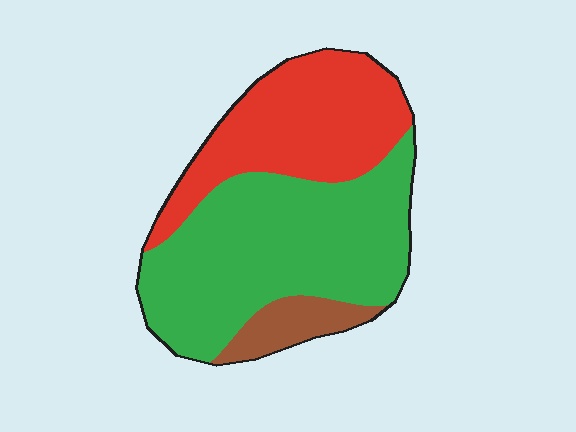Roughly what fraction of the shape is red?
Red covers about 35% of the shape.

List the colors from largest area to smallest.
From largest to smallest: green, red, brown.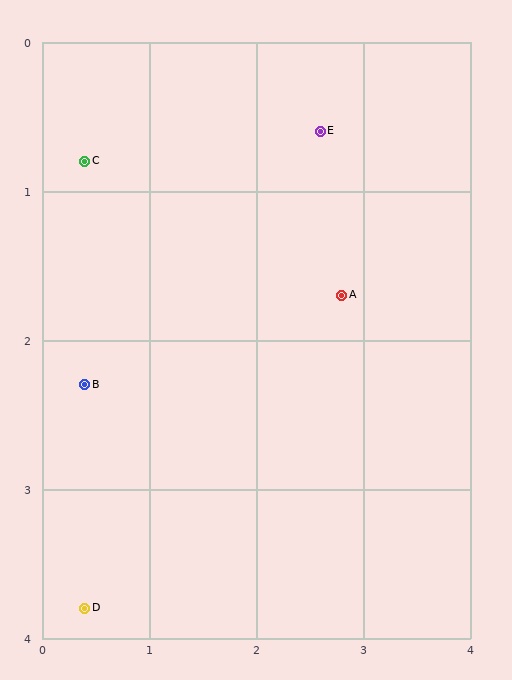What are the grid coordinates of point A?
Point A is at approximately (2.8, 1.7).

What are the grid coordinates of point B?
Point B is at approximately (0.4, 2.3).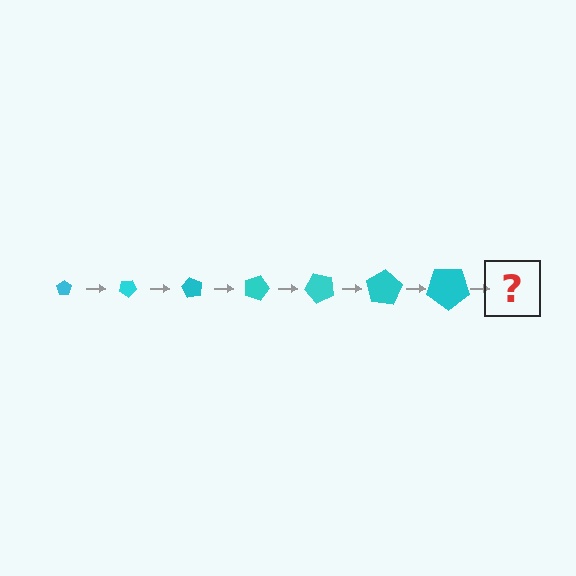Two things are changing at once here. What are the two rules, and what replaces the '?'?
The two rules are that the pentagon grows larger each step and it rotates 30 degrees each step. The '?' should be a pentagon, larger than the previous one and rotated 210 degrees from the start.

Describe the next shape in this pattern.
It should be a pentagon, larger than the previous one and rotated 210 degrees from the start.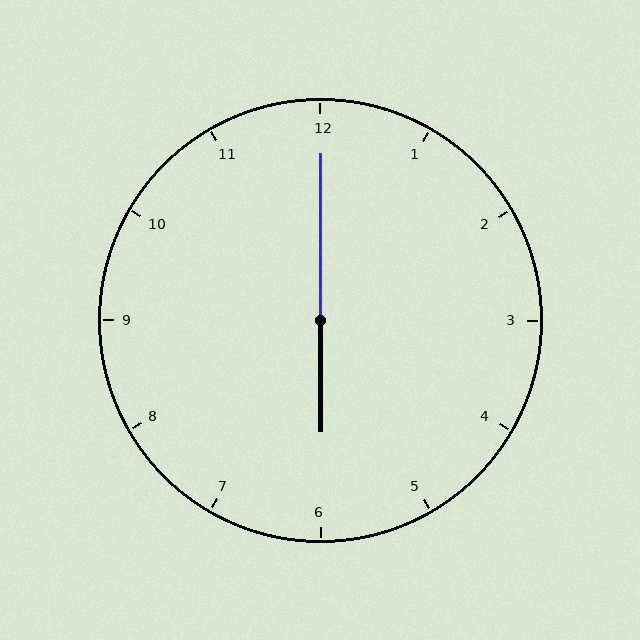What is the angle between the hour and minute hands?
Approximately 180 degrees.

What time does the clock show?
6:00.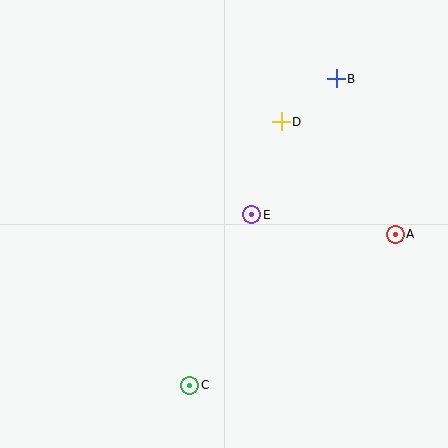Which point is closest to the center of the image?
Point E at (252, 215) is closest to the center.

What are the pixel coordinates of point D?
Point D is at (281, 122).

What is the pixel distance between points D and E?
The distance between D and E is 98 pixels.